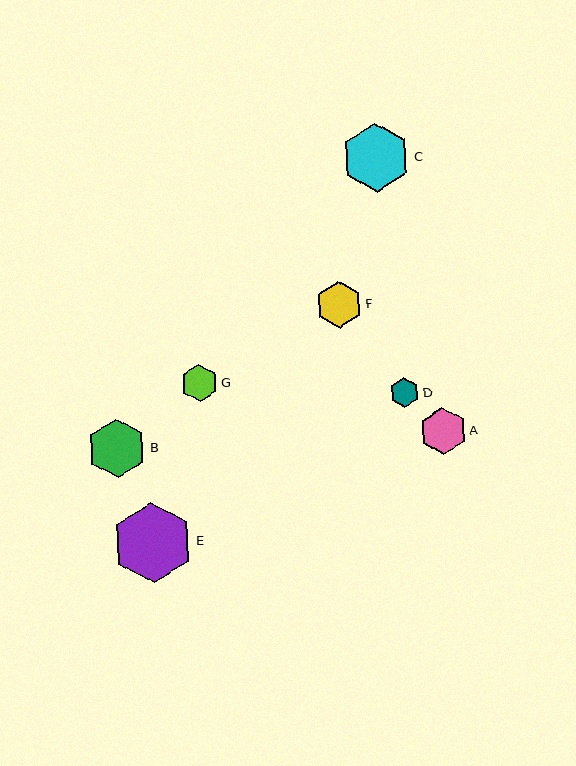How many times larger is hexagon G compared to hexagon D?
Hexagon G is approximately 1.2 times the size of hexagon D.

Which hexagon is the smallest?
Hexagon D is the smallest with a size of approximately 30 pixels.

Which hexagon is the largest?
Hexagon E is the largest with a size of approximately 80 pixels.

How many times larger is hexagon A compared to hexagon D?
Hexagon A is approximately 1.6 times the size of hexagon D.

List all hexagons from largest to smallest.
From largest to smallest: E, C, B, F, A, G, D.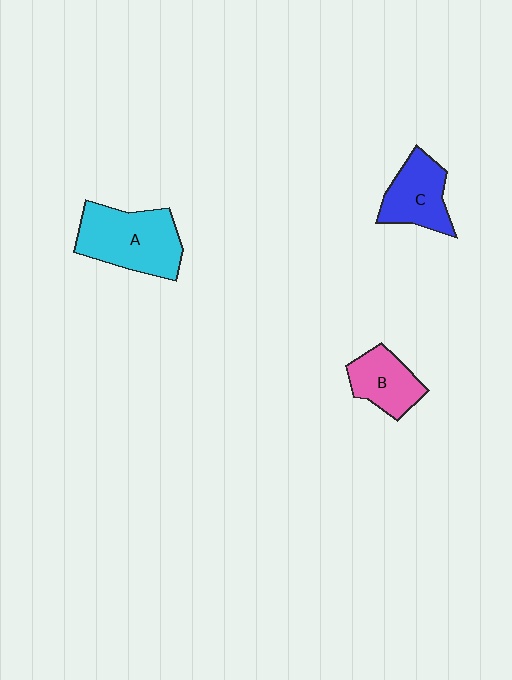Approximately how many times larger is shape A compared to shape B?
Approximately 1.7 times.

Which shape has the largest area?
Shape A (cyan).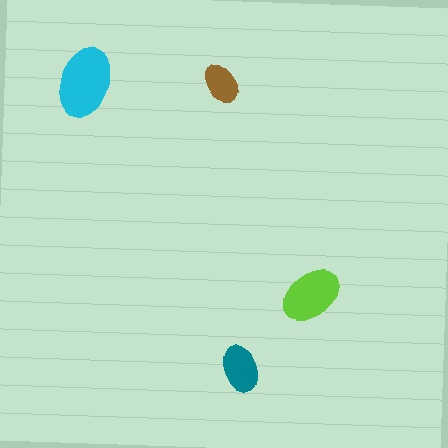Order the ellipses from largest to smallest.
the cyan one, the lime one, the teal one, the brown one.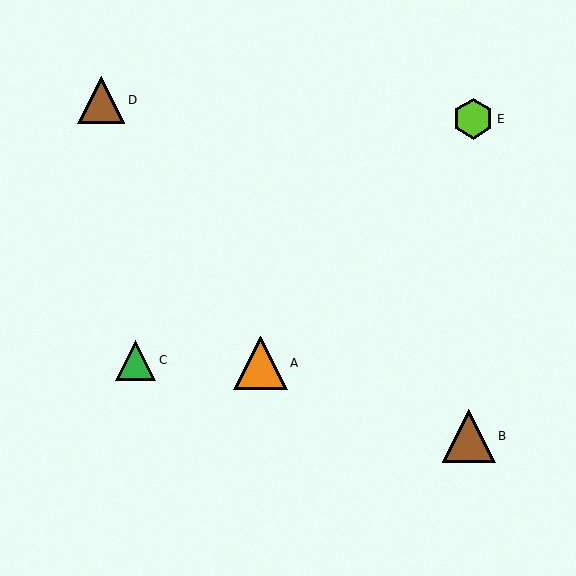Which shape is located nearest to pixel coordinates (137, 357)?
The green triangle (labeled C) at (136, 360) is nearest to that location.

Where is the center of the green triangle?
The center of the green triangle is at (136, 360).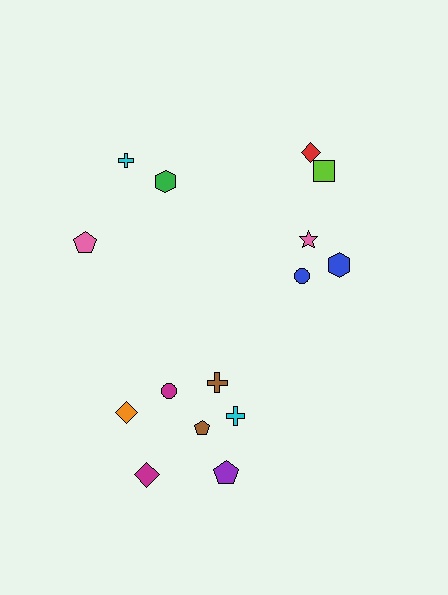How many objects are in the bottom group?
There are 7 objects.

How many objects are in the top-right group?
There are 5 objects.